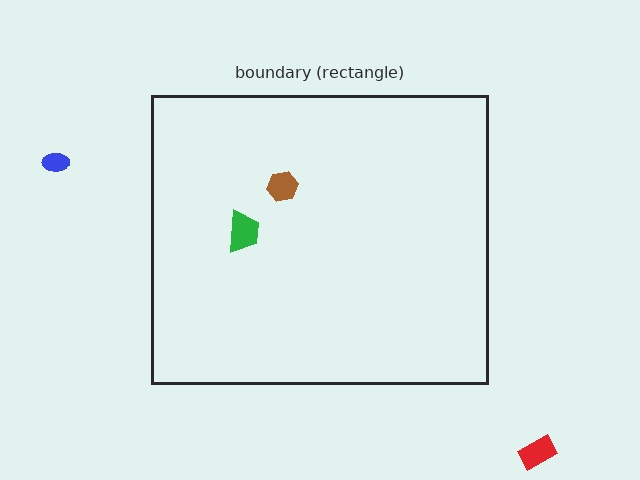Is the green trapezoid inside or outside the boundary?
Inside.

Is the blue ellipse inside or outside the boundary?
Outside.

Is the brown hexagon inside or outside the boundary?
Inside.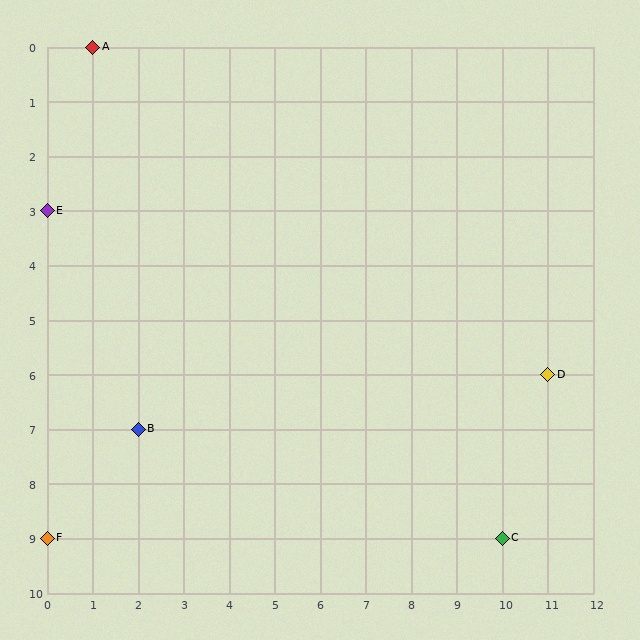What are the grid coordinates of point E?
Point E is at grid coordinates (0, 3).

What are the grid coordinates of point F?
Point F is at grid coordinates (0, 9).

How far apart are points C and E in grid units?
Points C and E are 10 columns and 6 rows apart (about 11.7 grid units diagonally).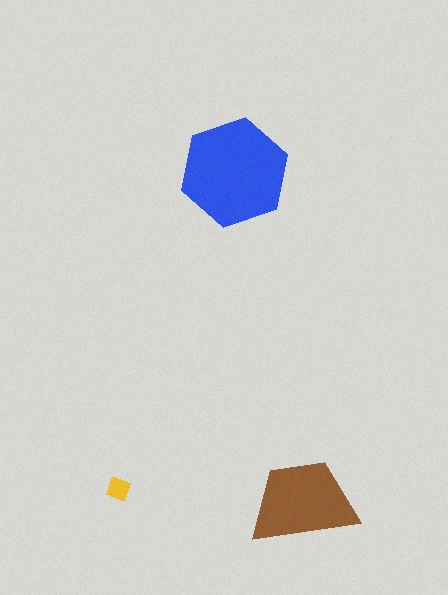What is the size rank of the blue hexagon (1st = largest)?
1st.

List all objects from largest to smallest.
The blue hexagon, the brown trapezoid, the yellow diamond.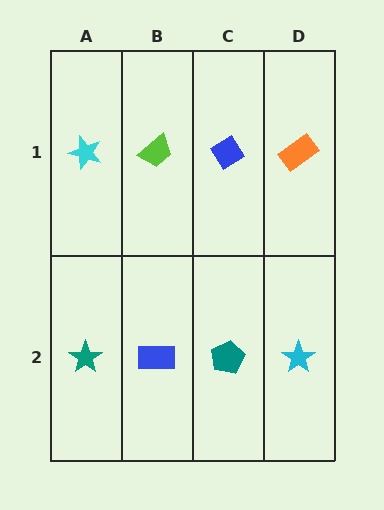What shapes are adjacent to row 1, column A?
A teal star (row 2, column A), a lime trapezoid (row 1, column B).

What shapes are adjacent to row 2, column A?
A cyan star (row 1, column A), a blue rectangle (row 2, column B).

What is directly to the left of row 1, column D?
A blue diamond.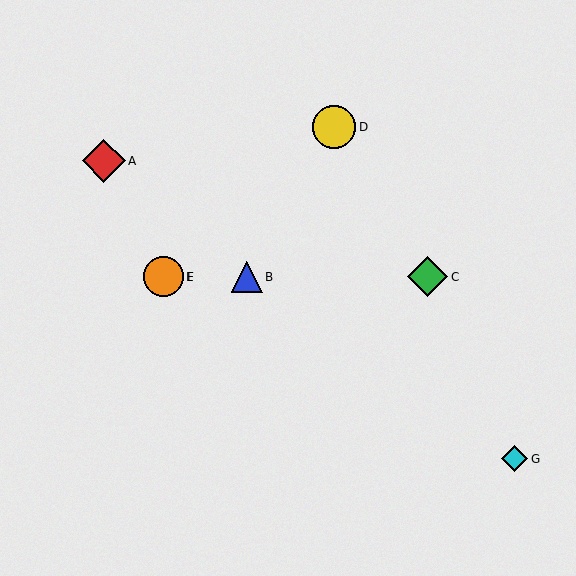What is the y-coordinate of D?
Object D is at y≈127.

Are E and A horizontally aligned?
No, E is at y≈277 and A is at y≈161.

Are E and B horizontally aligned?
Yes, both are at y≈277.